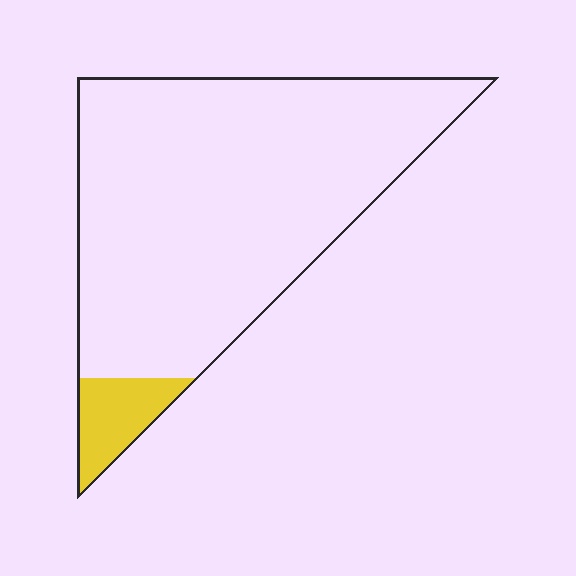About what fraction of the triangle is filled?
About one tenth (1/10).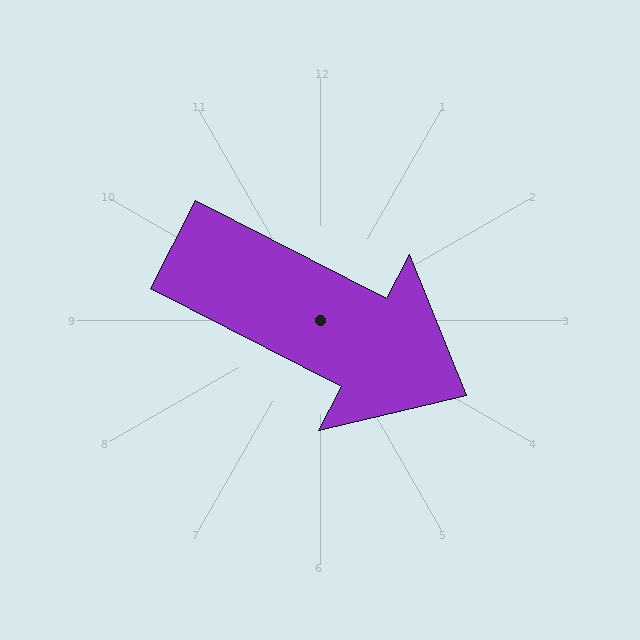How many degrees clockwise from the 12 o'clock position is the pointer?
Approximately 117 degrees.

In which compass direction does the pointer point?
Southeast.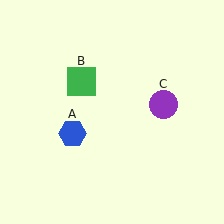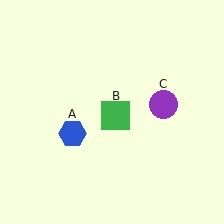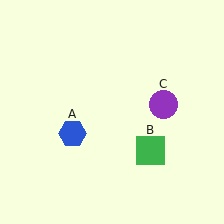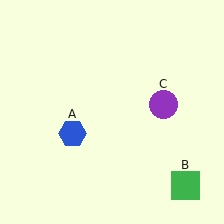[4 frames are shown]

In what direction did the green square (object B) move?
The green square (object B) moved down and to the right.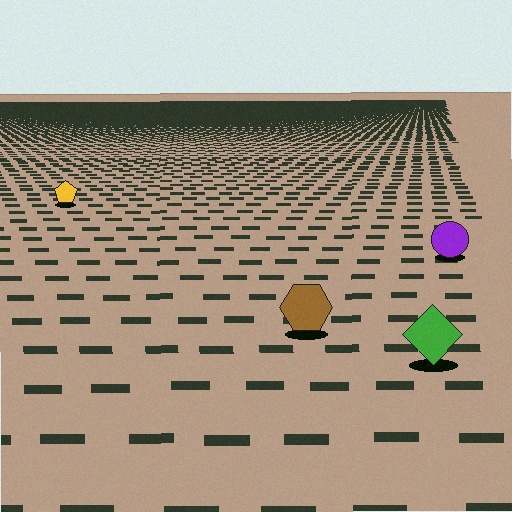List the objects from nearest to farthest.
From nearest to farthest: the green diamond, the brown hexagon, the purple circle, the yellow pentagon.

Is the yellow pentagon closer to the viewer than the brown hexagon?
No. The brown hexagon is closer — you can tell from the texture gradient: the ground texture is coarser near it.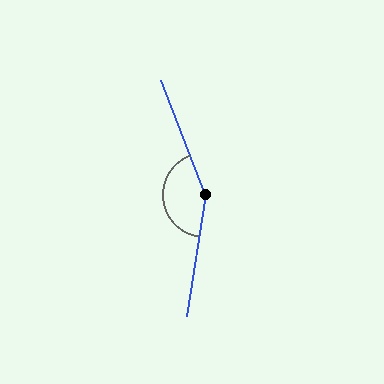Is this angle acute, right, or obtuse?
It is obtuse.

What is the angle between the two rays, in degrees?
Approximately 150 degrees.